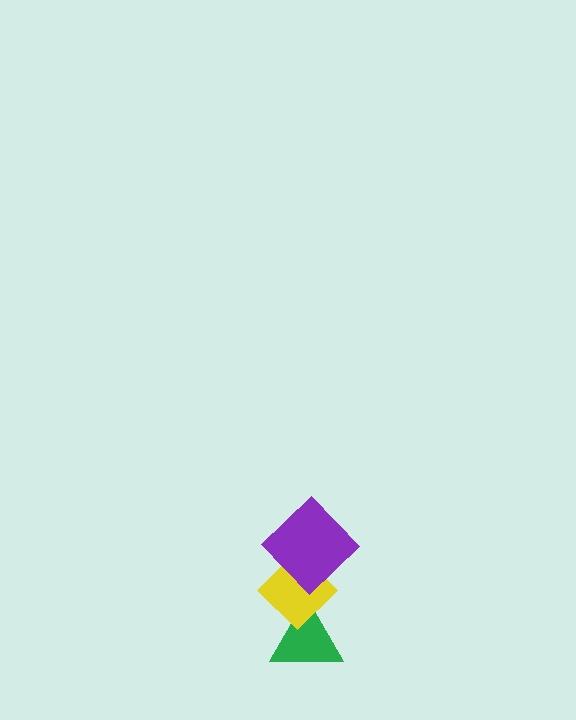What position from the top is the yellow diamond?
The yellow diamond is 2nd from the top.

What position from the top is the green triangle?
The green triangle is 3rd from the top.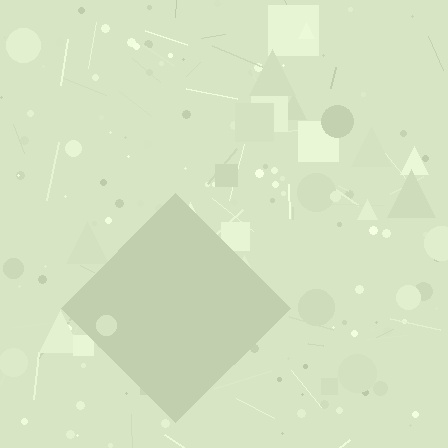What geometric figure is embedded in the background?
A diamond is embedded in the background.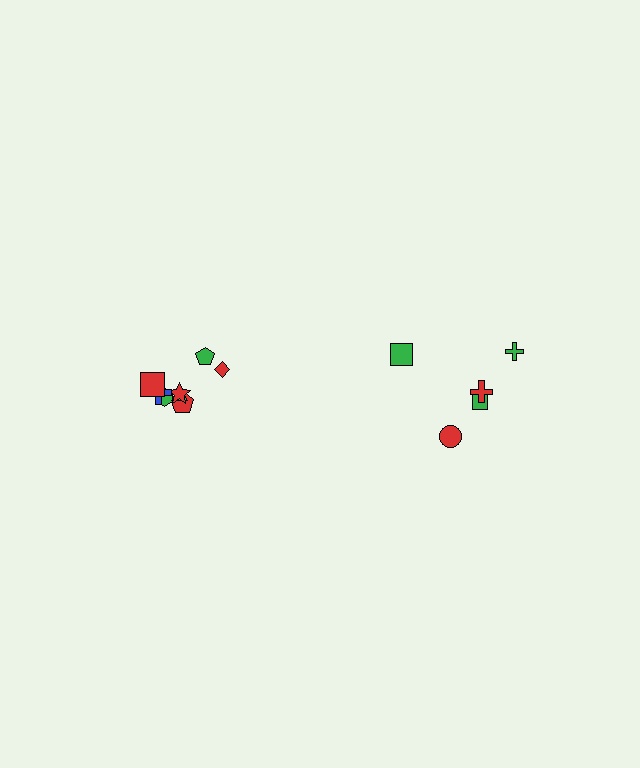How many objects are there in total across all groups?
There are 13 objects.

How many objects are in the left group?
There are 8 objects.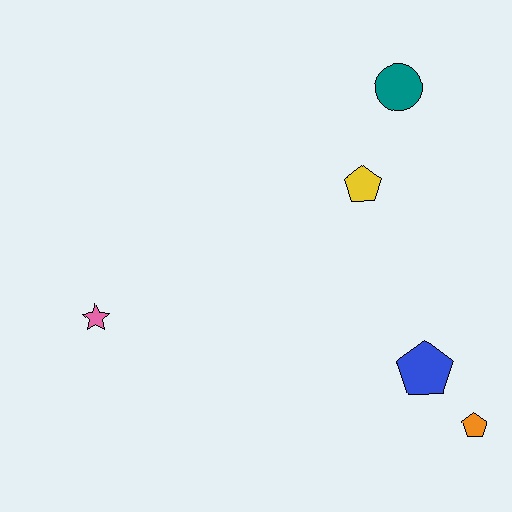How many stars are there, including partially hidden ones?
There is 1 star.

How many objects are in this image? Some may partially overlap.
There are 5 objects.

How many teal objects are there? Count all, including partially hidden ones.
There is 1 teal object.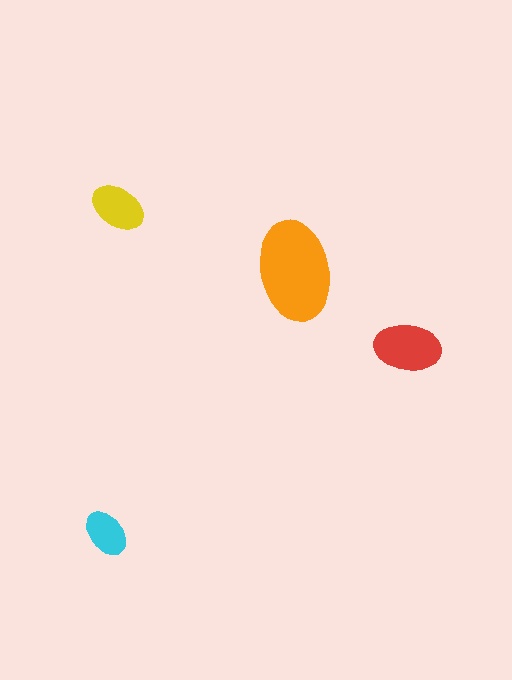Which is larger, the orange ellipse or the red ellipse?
The orange one.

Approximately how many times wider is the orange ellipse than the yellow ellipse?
About 2 times wider.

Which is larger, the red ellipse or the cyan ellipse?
The red one.